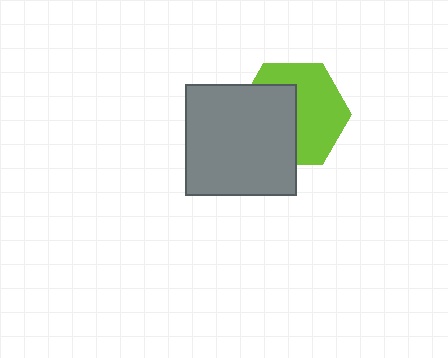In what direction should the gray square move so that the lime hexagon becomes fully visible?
The gray square should move left. That is the shortest direction to clear the overlap and leave the lime hexagon fully visible.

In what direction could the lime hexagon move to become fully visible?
The lime hexagon could move right. That would shift it out from behind the gray square entirely.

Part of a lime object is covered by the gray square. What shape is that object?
It is a hexagon.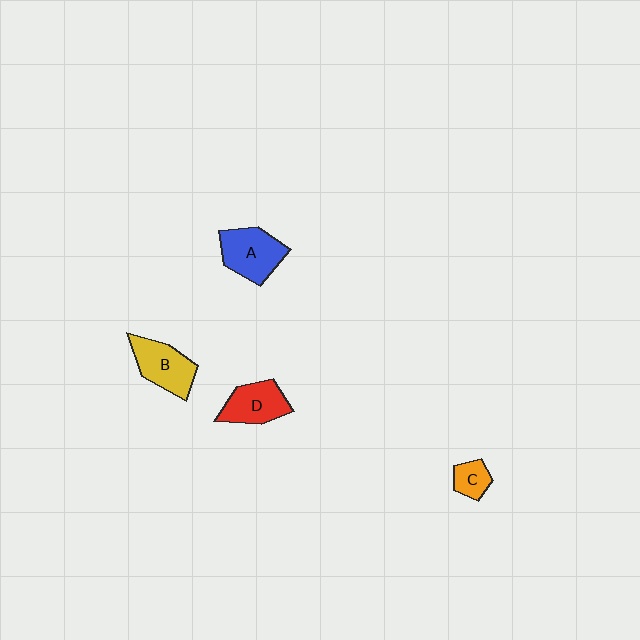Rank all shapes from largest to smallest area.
From largest to smallest: A (blue), B (yellow), D (red), C (orange).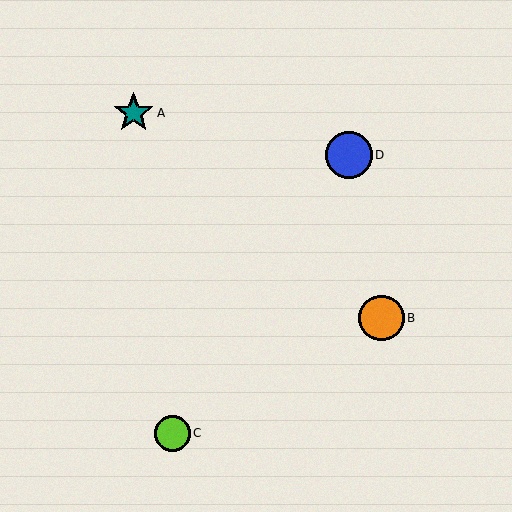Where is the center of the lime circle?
The center of the lime circle is at (172, 433).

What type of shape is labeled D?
Shape D is a blue circle.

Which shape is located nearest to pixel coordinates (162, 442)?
The lime circle (labeled C) at (172, 433) is nearest to that location.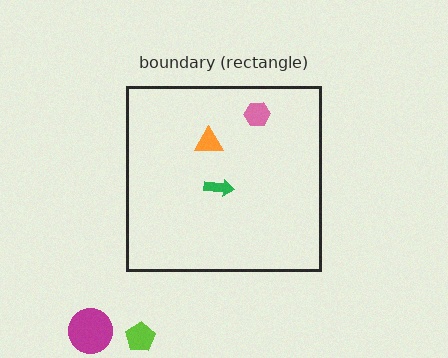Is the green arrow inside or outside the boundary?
Inside.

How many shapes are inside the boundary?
3 inside, 2 outside.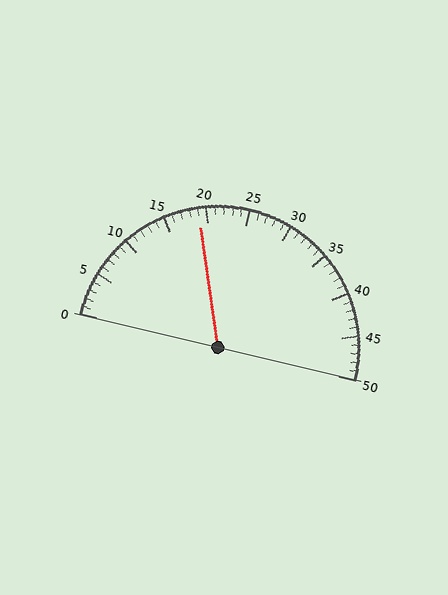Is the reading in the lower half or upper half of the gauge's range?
The reading is in the lower half of the range (0 to 50).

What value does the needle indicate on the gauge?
The needle indicates approximately 19.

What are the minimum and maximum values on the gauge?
The gauge ranges from 0 to 50.